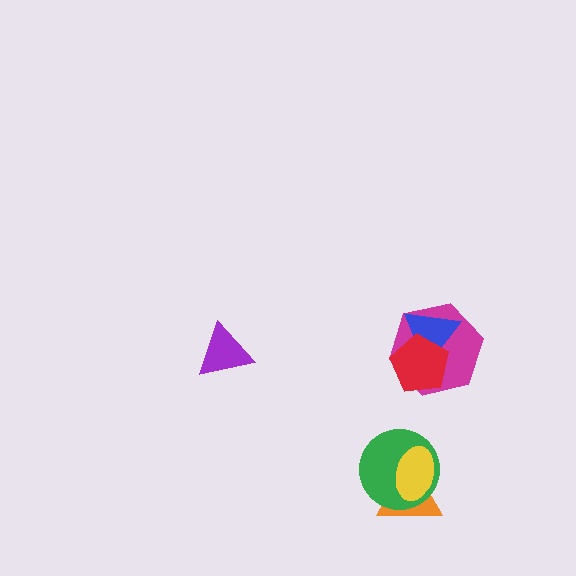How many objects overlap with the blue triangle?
2 objects overlap with the blue triangle.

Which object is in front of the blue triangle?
The red pentagon is in front of the blue triangle.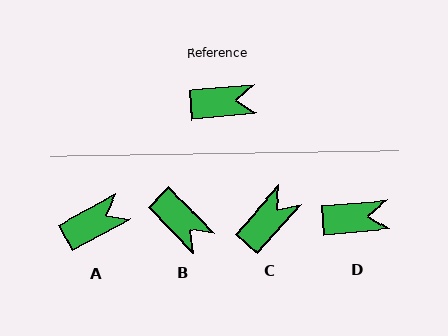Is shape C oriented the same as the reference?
No, it is off by about 44 degrees.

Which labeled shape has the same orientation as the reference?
D.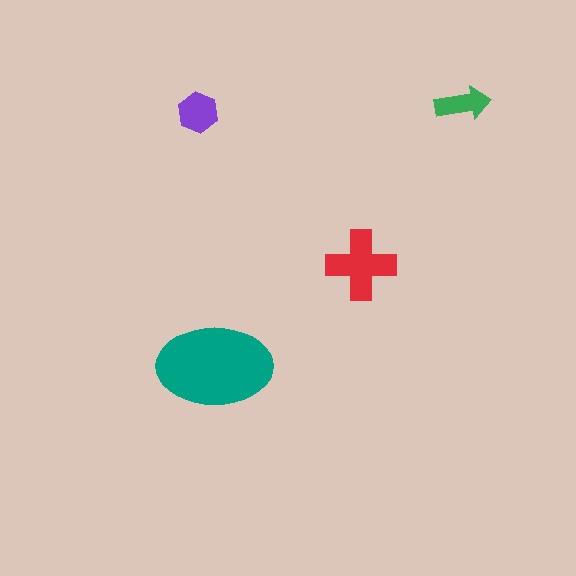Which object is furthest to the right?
The green arrow is rightmost.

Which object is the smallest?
The green arrow.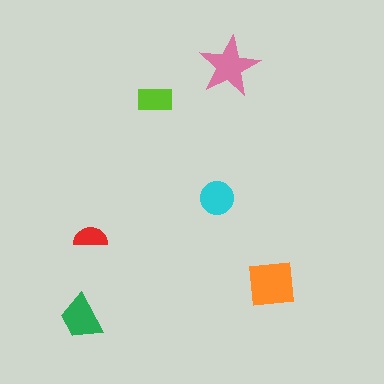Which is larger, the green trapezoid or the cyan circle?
The green trapezoid.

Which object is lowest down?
The green trapezoid is bottommost.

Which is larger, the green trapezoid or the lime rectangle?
The green trapezoid.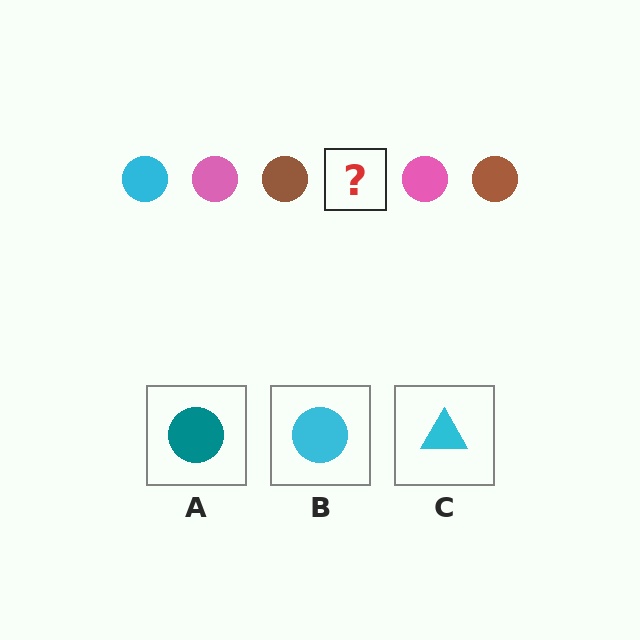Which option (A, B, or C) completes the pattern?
B.